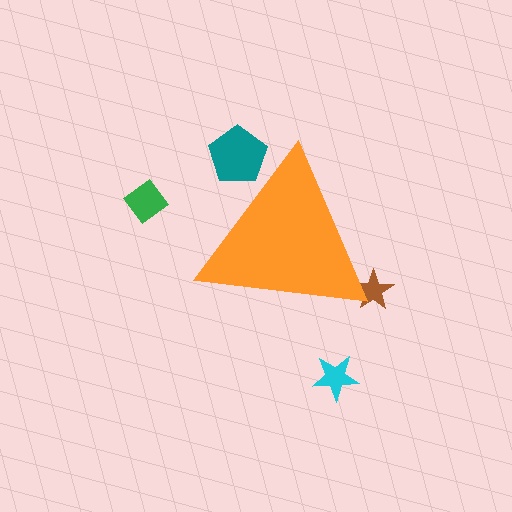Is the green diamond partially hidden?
No, the green diamond is fully visible.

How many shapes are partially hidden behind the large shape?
2 shapes are partially hidden.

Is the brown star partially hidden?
Yes, the brown star is partially hidden behind the orange triangle.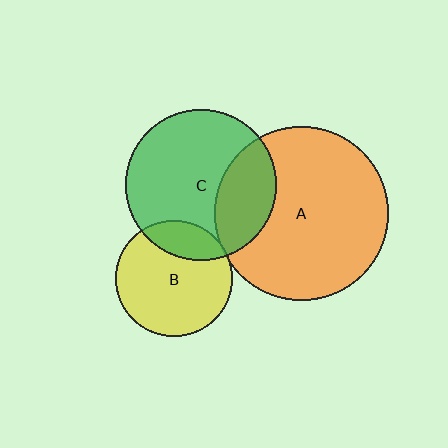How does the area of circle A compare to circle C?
Approximately 1.3 times.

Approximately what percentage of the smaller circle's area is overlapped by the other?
Approximately 20%.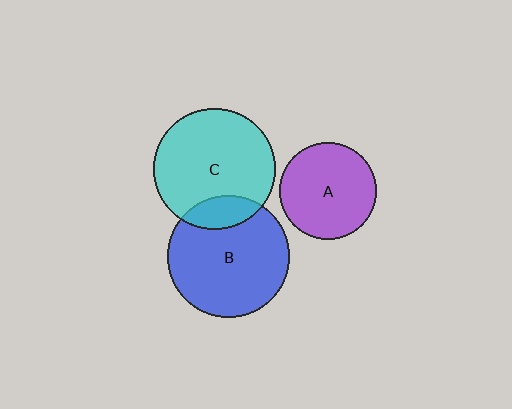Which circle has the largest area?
Circle B (blue).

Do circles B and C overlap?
Yes.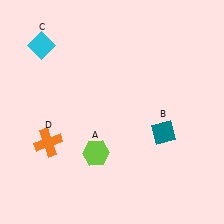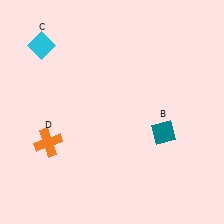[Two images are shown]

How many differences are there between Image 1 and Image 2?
There is 1 difference between the two images.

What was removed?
The lime hexagon (A) was removed in Image 2.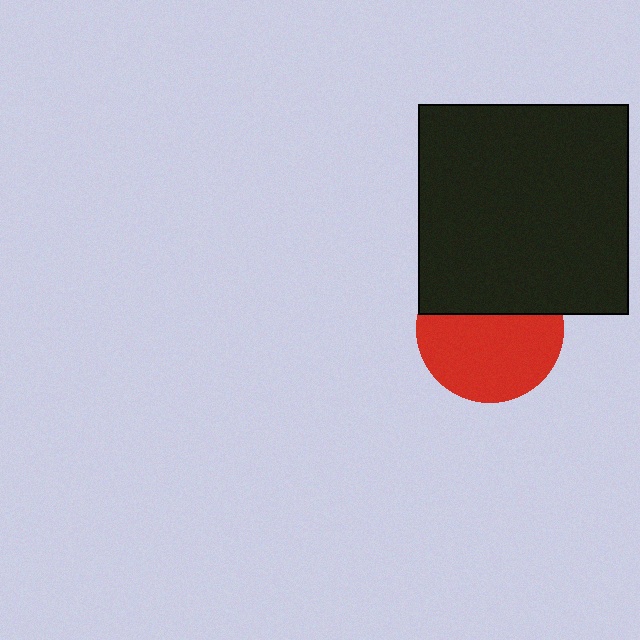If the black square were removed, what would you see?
You would see the complete red circle.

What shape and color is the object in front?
The object in front is a black square.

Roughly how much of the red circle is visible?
About half of it is visible (roughly 62%).